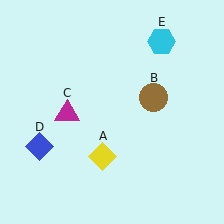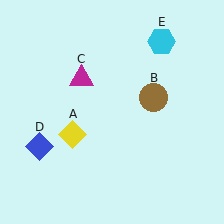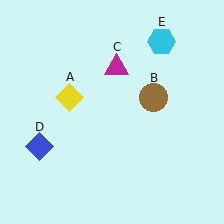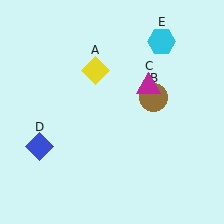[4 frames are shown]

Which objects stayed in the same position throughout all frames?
Brown circle (object B) and blue diamond (object D) and cyan hexagon (object E) remained stationary.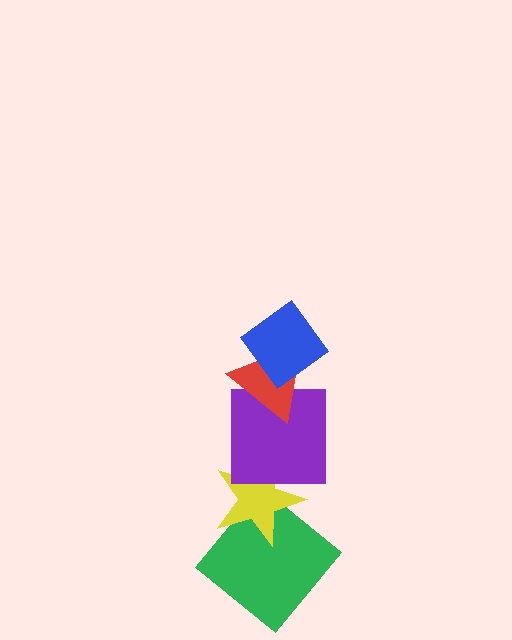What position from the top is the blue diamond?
The blue diamond is 1st from the top.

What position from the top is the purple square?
The purple square is 3rd from the top.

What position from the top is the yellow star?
The yellow star is 4th from the top.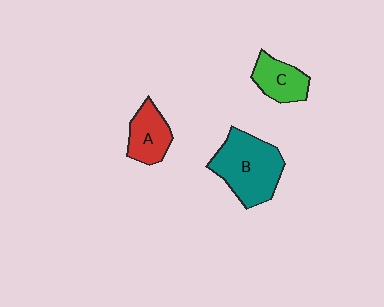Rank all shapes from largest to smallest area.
From largest to smallest: B (teal), A (red), C (green).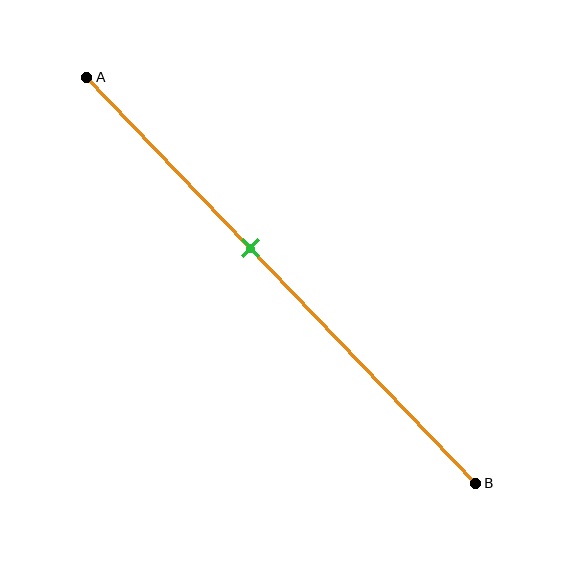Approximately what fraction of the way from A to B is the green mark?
The green mark is approximately 40% of the way from A to B.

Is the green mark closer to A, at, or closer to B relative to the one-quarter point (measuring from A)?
The green mark is closer to point B than the one-quarter point of segment AB.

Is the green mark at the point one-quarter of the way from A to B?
No, the mark is at about 40% from A, not at the 25% one-quarter point.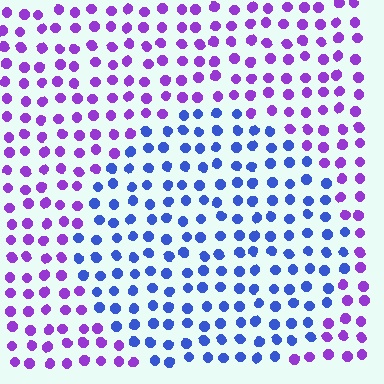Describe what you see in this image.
The image is filled with small purple elements in a uniform arrangement. A circle-shaped region is visible where the elements are tinted to a slightly different hue, forming a subtle color boundary.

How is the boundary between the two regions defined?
The boundary is defined purely by a slight shift in hue (about 50 degrees). Spacing, size, and orientation are identical on both sides.